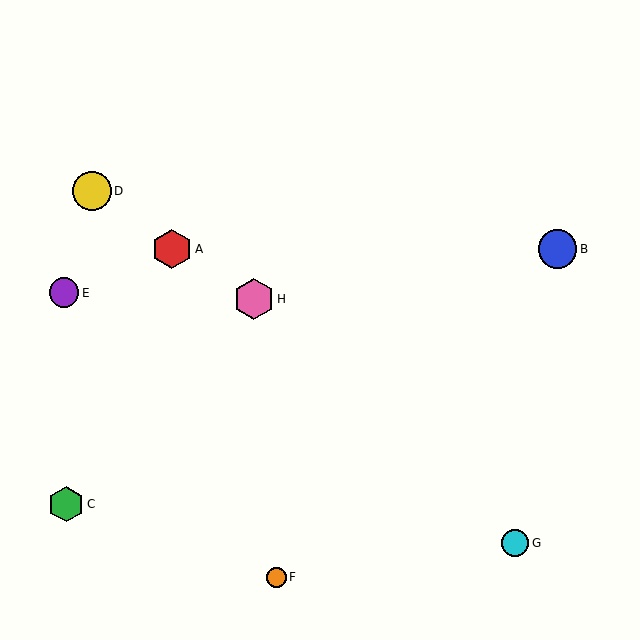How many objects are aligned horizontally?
2 objects (A, B) are aligned horizontally.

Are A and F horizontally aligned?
No, A is at y≈249 and F is at y≈577.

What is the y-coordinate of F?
Object F is at y≈577.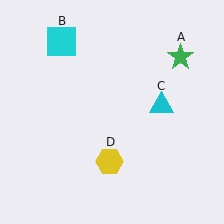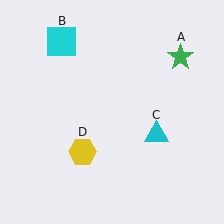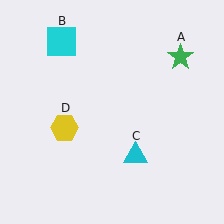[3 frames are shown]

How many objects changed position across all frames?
2 objects changed position: cyan triangle (object C), yellow hexagon (object D).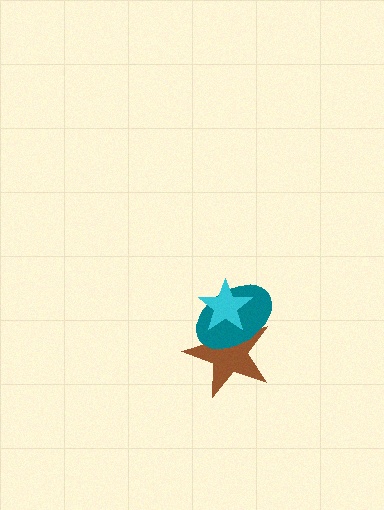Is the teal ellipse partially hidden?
Yes, it is partially covered by another shape.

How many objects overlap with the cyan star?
2 objects overlap with the cyan star.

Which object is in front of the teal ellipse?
The cyan star is in front of the teal ellipse.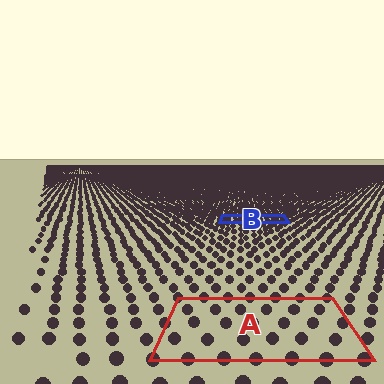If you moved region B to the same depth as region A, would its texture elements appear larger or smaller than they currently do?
They would appear larger. At a closer depth, the same texture elements are projected at a bigger on-screen size.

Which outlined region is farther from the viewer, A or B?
Region B is farther from the viewer — the texture elements inside it appear smaller and more densely packed.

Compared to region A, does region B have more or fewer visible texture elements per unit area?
Region B has more texture elements per unit area — they are packed more densely because it is farther away.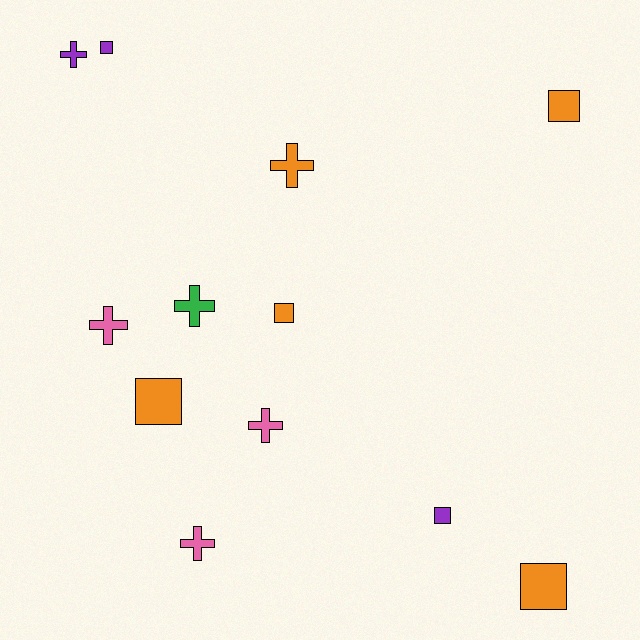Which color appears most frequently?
Orange, with 5 objects.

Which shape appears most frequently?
Cross, with 6 objects.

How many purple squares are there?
There are 2 purple squares.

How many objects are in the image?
There are 12 objects.